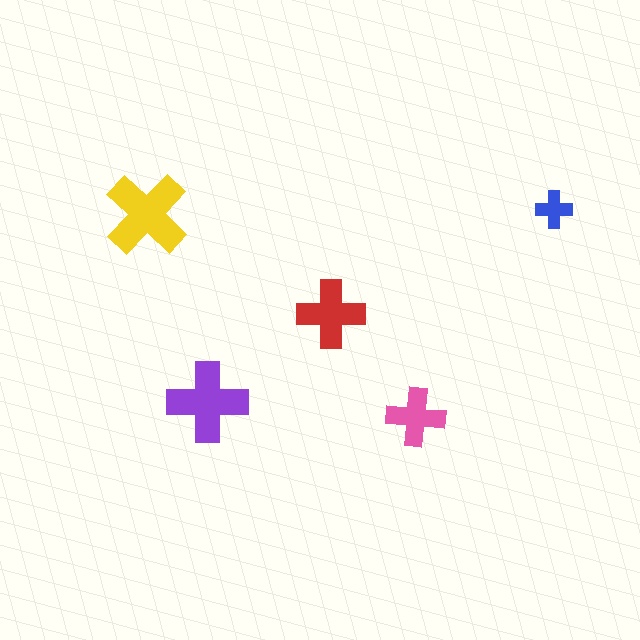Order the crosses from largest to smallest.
the yellow one, the purple one, the red one, the pink one, the blue one.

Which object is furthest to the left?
The yellow cross is leftmost.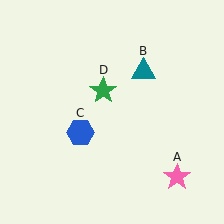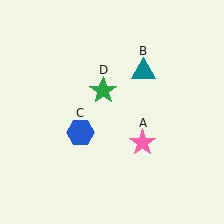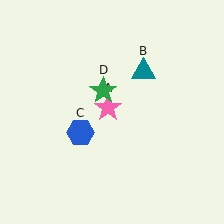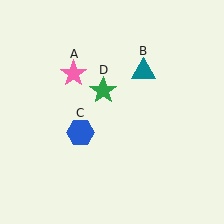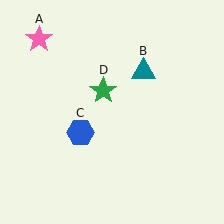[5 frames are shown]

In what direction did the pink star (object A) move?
The pink star (object A) moved up and to the left.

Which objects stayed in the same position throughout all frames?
Teal triangle (object B) and blue hexagon (object C) and green star (object D) remained stationary.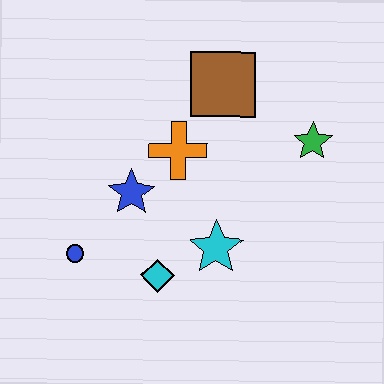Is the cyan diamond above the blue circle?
No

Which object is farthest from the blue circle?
The green star is farthest from the blue circle.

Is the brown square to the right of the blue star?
Yes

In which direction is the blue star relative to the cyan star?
The blue star is to the left of the cyan star.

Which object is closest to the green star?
The brown square is closest to the green star.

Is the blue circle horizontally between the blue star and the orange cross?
No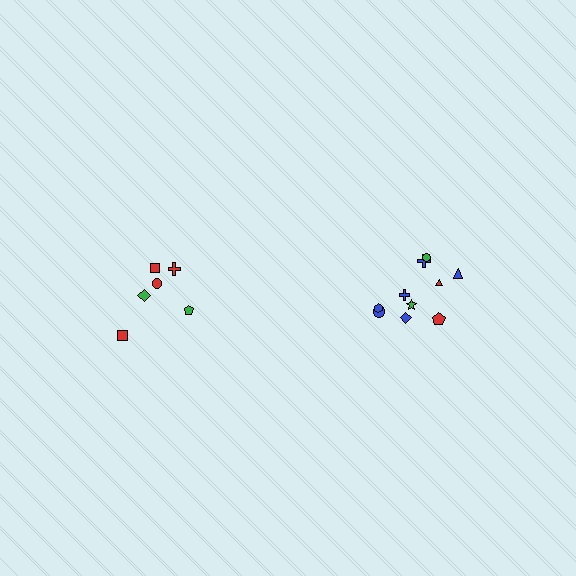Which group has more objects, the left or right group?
The right group.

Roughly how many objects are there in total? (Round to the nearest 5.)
Roughly 15 objects in total.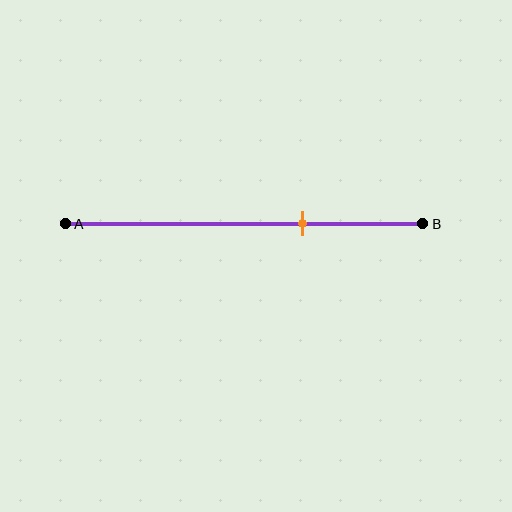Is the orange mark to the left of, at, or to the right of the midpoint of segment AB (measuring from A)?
The orange mark is to the right of the midpoint of segment AB.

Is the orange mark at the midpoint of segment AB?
No, the mark is at about 65% from A, not at the 50% midpoint.